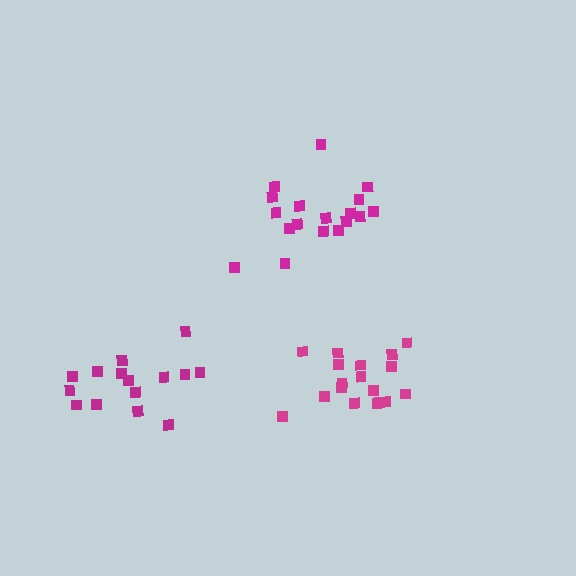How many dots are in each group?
Group 1: 18 dots, Group 2: 15 dots, Group 3: 18 dots (51 total).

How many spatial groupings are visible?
There are 3 spatial groupings.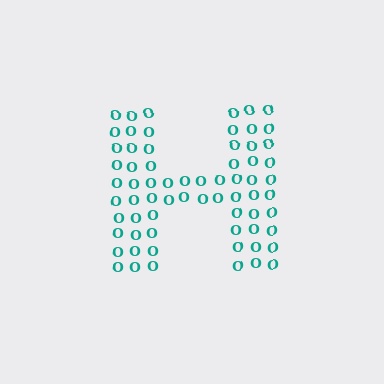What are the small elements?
The small elements are letter O's.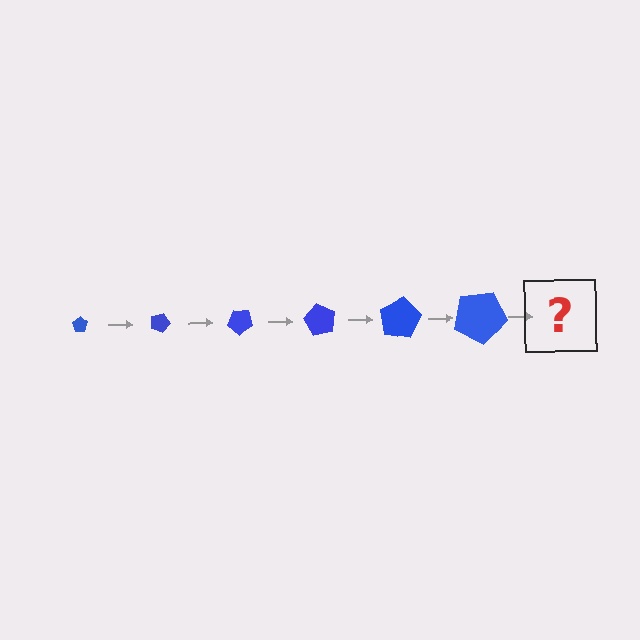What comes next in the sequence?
The next element should be a pentagon, larger than the previous one and rotated 120 degrees from the start.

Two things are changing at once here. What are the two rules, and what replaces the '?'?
The two rules are that the pentagon grows larger each step and it rotates 20 degrees each step. The '?' should be a pentagon, larger than the previous one and rotated 120 degrees from the start.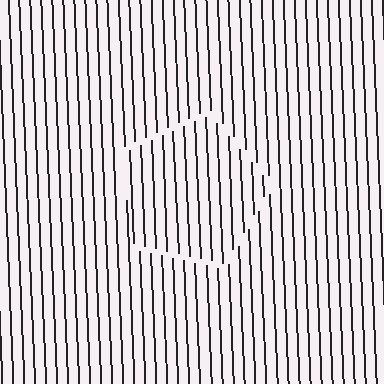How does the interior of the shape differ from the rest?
The interior of the shape contains the same grating, shifted by half a period — the contour is defined by the phase discontinuity where line-ends from the inner and outer gratings abut.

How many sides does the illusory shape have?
5 sides — the line-ends trace a pentagon.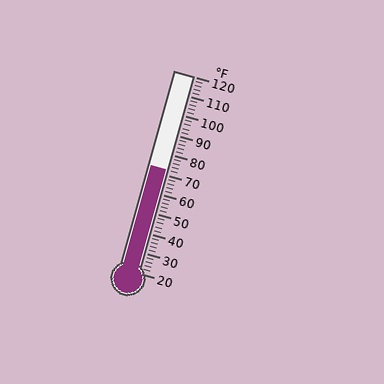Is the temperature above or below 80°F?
The temperature is below 80°F.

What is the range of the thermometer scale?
The thermometer scale ranges from 20°F to 120°F.